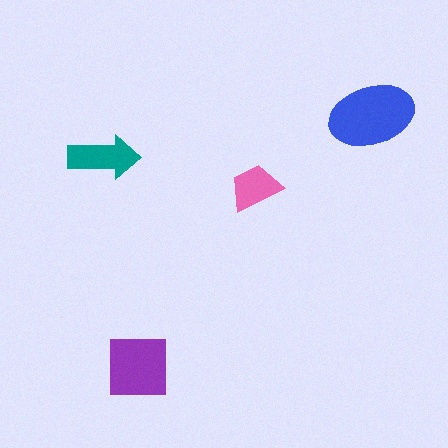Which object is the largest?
The blue ellipse.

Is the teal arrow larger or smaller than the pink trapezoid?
Larger.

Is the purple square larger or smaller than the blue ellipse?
Smaller.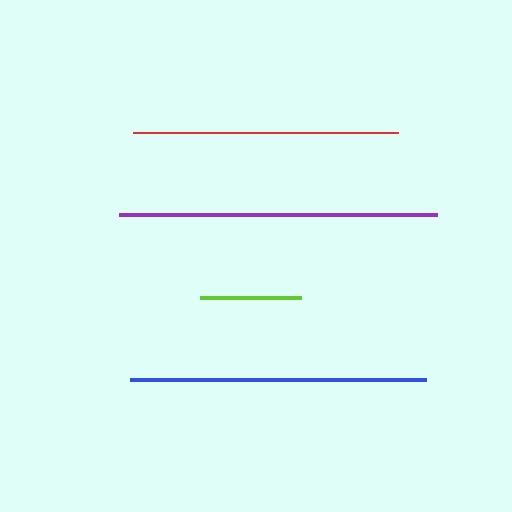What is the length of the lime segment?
The lime segment is approximately 101 pixels long.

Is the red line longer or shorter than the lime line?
The red line is longer than the lime line.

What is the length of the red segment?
The red segment is approximately 266 pixels long.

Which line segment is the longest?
The purple line is the longest at approximately 319 pixels.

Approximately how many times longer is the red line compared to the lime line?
The red line is approximately 2.6 times the length of the lime line.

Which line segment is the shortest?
The lime line is the shortest at approximately 101 pixels.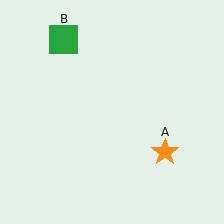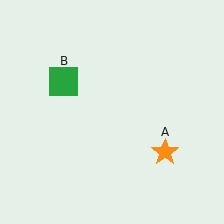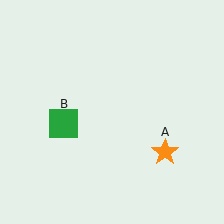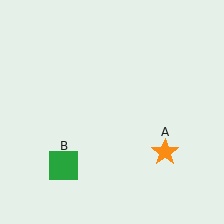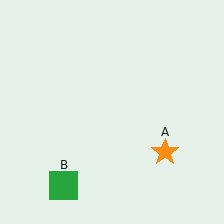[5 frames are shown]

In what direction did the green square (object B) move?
The green square (object B) moved down.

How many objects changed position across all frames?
1 object changed position: green square (object B).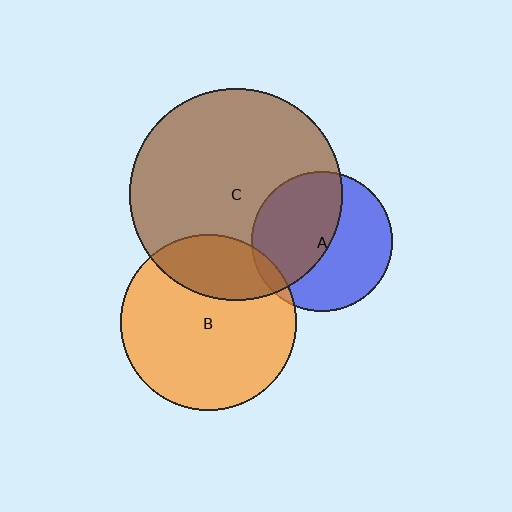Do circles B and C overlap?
Yes.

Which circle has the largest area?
Circle C (brown).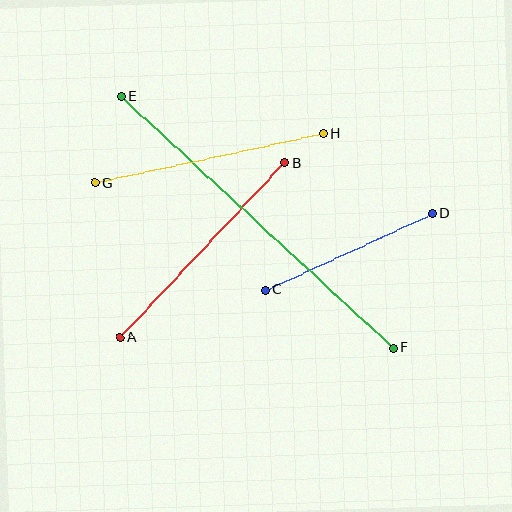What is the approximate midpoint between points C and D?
The midpoint is at approximately (349, 252) pixels.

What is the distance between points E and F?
The distance is approximately 371 pixels.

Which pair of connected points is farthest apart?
Points E and F are farthest apart.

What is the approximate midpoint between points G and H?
The midpoint is at approximately (209, 158) pixels.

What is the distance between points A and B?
The distance is approximately 240 pixels.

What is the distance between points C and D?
The distance is approximately 183 pixels.